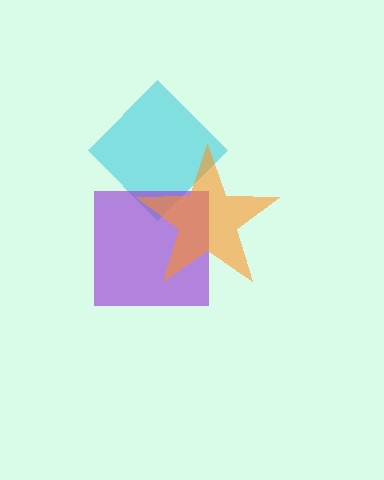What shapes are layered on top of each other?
The layered shapes are: a cyan diamond, a purple square, an orange star.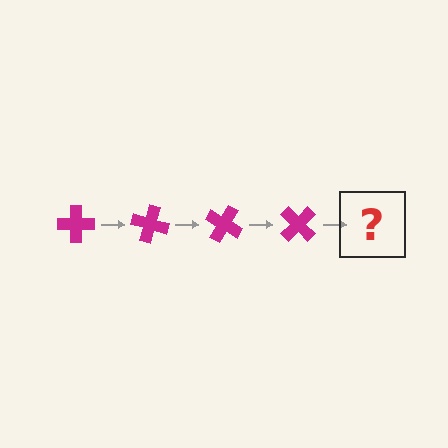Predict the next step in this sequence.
The next step is a magenta cross rotated 60 degrees.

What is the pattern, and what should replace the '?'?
The pattern is that the cross rotates 15 degrees each step. The '?' should be a magenta cross rotated 60 degrees.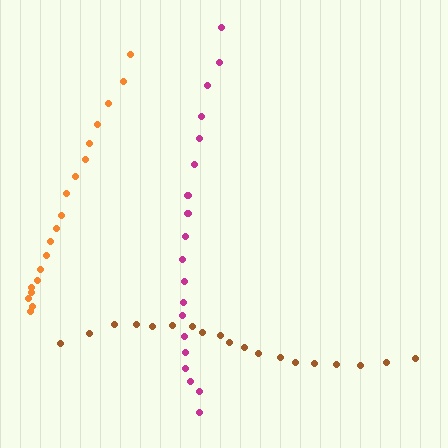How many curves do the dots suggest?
There are 3 distinct paths.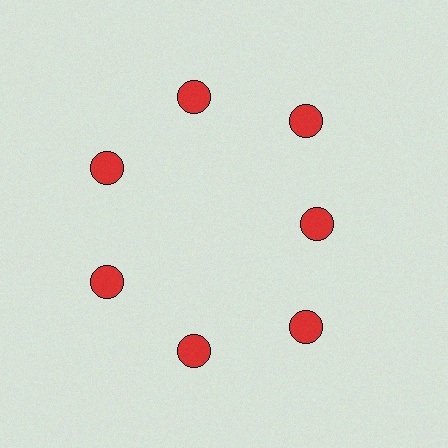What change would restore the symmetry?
The symmetry would be restored by moving it outward, back onto the ring so that all 7 circles sit at equal angles and equal distance from the center.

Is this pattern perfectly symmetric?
No. The 7 red circles are arranged in a ring, but one element near the 3 o'clock position is pulled inward toward the center, breaking the 7-fold rotational symmetry.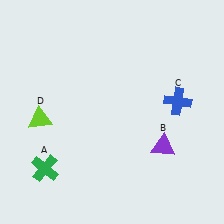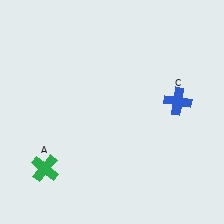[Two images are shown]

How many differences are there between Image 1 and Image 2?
There are 2 differences between the two images.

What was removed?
The purple triangle (B), the lime triangle (D) were removed in Image 2.